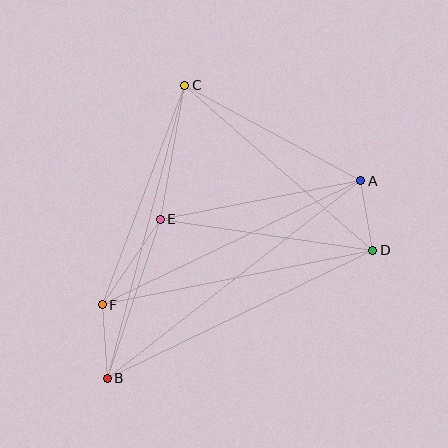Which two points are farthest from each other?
Points A and B are farthest from each other.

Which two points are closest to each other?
Points A and D are closest to each other.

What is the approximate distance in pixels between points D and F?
The distance between D and F is approximately 276 pixels.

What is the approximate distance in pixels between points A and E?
The distance between A and E is approximately 204 pixels.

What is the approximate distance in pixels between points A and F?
The distance between A and F is approximately 287 pixels.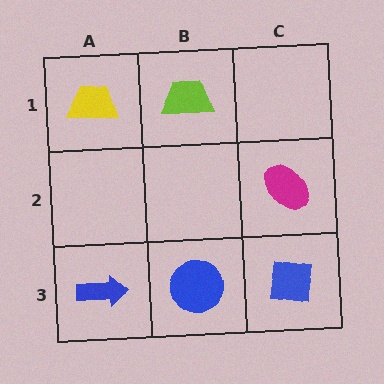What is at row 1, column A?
A yellow trapezoid.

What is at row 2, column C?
A magenta ellipse.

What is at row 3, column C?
A blue square.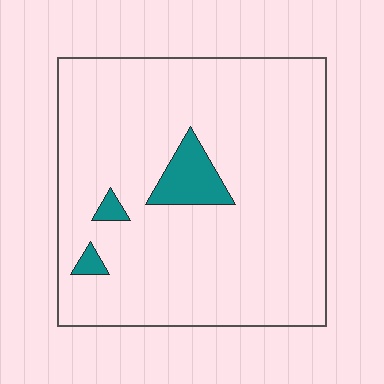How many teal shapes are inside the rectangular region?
3.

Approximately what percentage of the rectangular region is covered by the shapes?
Approximately 5%.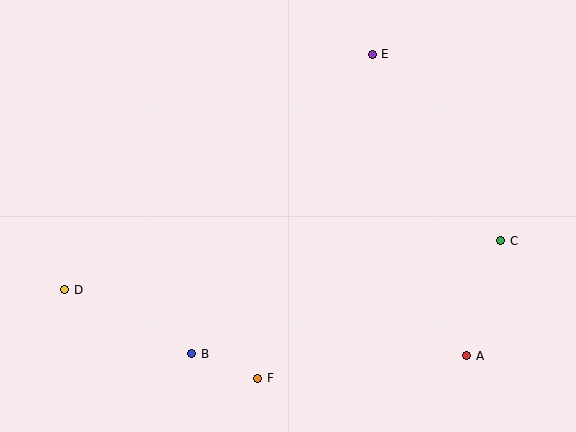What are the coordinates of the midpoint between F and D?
The midpoint between F and D is at (161, 334).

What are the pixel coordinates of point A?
Point A is at (467, 356).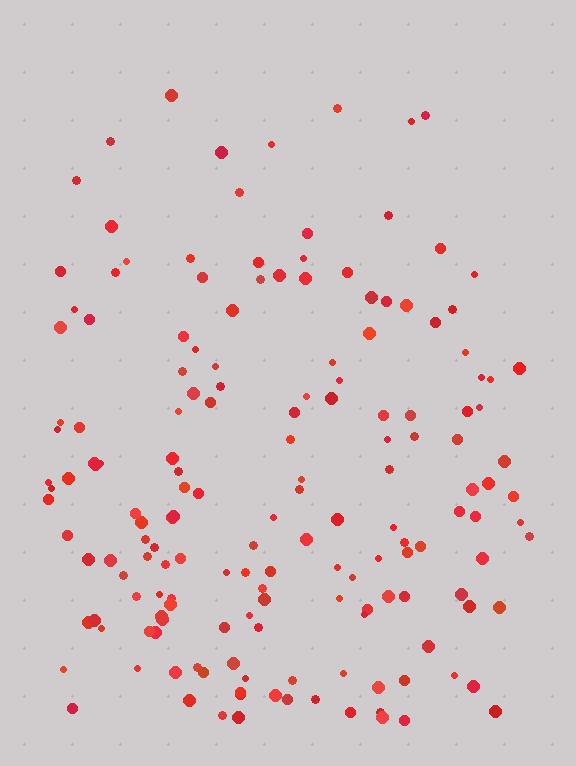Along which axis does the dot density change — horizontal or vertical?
Vertical.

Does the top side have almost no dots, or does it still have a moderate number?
Still a moderate number, just noticeably fewer than the bottom.